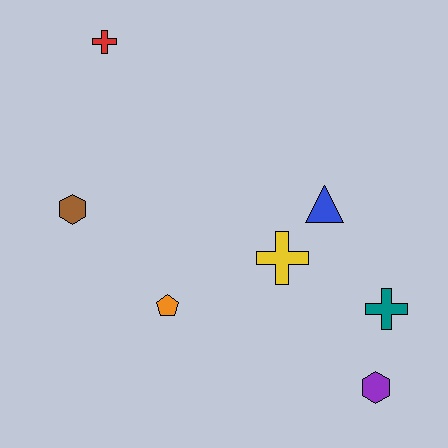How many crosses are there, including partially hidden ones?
There are 3 crosses.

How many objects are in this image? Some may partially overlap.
There are 7 objects.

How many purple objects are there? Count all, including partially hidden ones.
There is 1 purple object.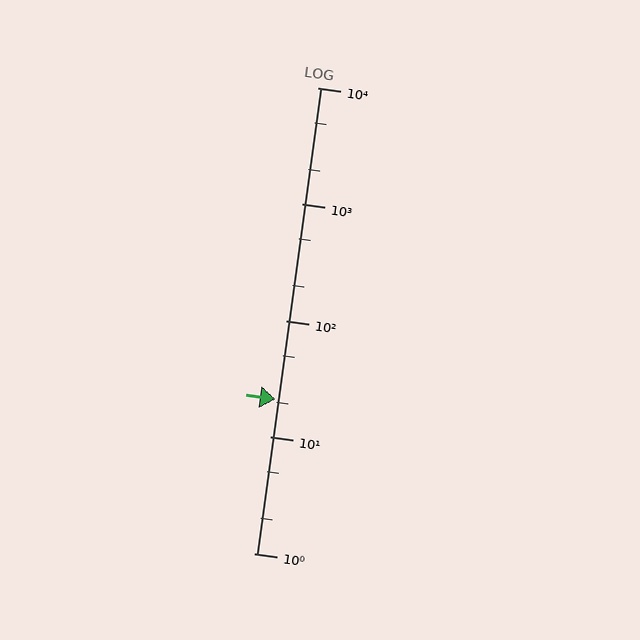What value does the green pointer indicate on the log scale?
The pointer indicates approximately 21.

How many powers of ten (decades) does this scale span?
The scale spans 4 decades, from 1 to 10000.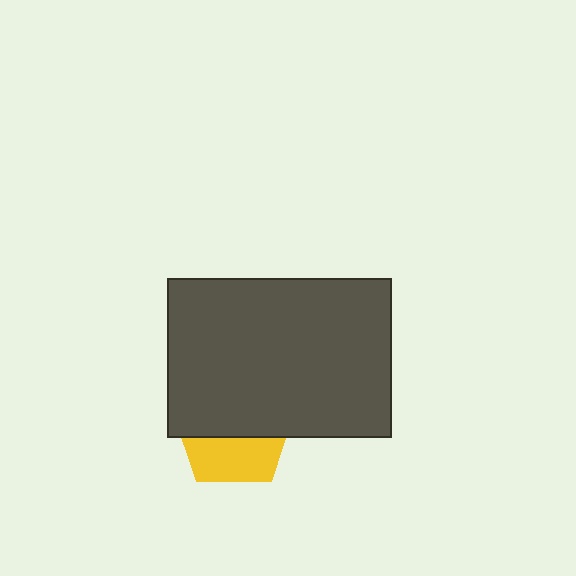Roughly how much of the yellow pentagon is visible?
A small part of it is visible (roughly 40%).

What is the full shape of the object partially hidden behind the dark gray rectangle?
The partially hidden object is a yellow pentagon.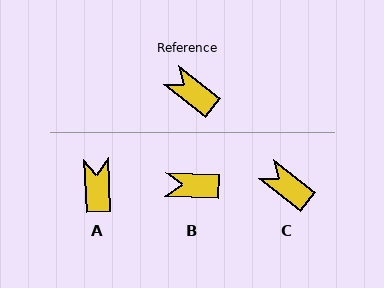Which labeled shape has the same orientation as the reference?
C.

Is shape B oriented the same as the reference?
No, it is off by about 36 degrees.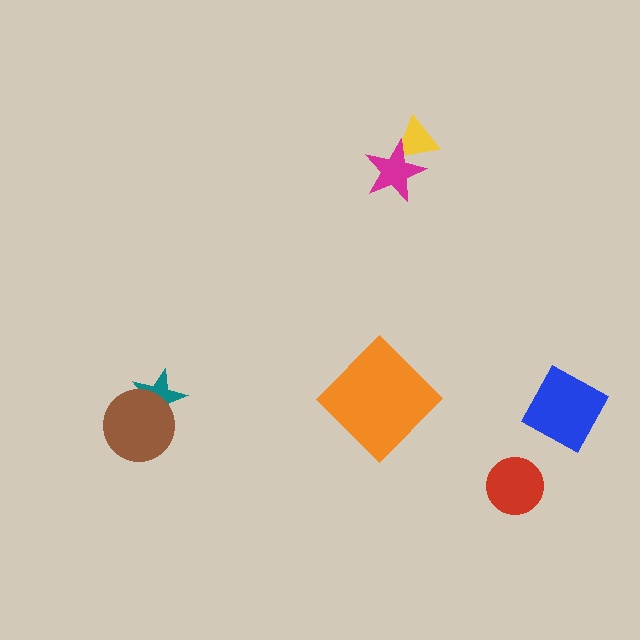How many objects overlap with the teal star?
1 object overlaps with the teal star.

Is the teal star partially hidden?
Yes, it is partially covered by another shape.